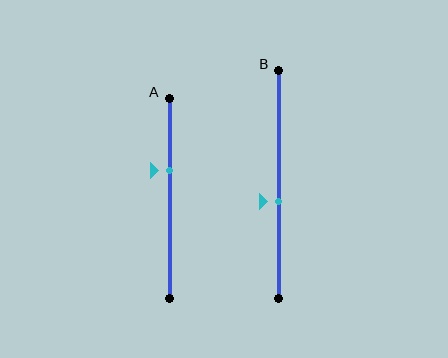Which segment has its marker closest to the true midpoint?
Segment B has its marker closest to the true midpoint.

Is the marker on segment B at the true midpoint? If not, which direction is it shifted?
No, the marker on segment B is shifted downward by about 8% of the segment length.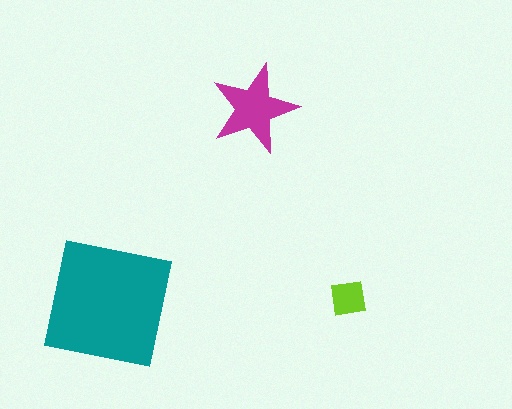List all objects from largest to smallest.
The teal square, the magenta star, the lime square.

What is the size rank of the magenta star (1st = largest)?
2nd.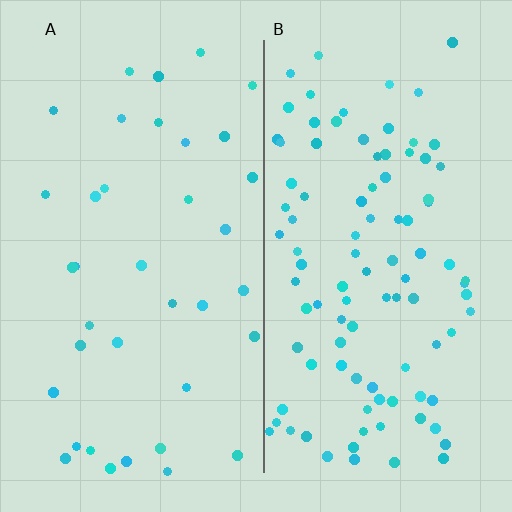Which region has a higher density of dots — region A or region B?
B (the right).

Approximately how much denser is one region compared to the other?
Approximately 2.7× — region B over region A.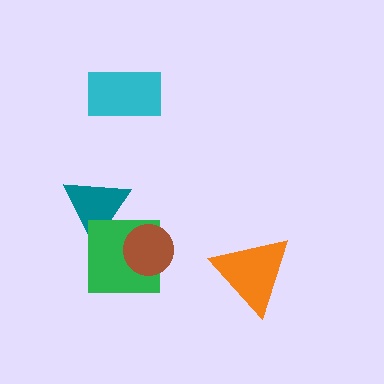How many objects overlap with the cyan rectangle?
0 objects overlap with the cyan rectangle.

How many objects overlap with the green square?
2 objects overlap with the green square.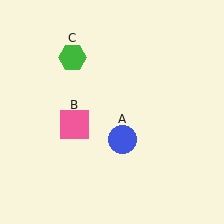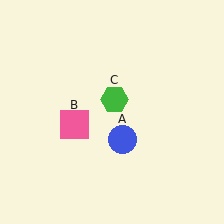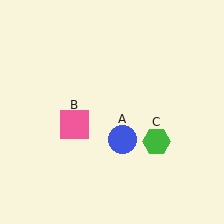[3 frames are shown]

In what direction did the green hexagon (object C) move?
The green hexagon (object C) moved down and to the right.